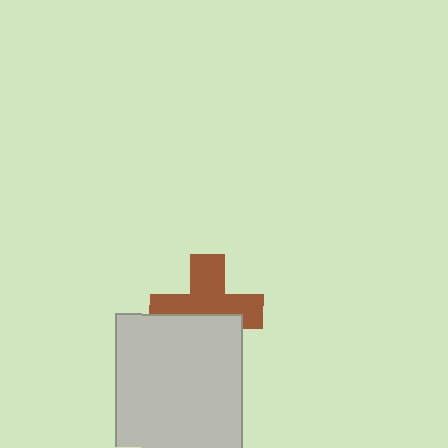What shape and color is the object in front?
The object in front is a light gray rectangle.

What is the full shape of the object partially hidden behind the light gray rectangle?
The partially hidden object is a brown cross.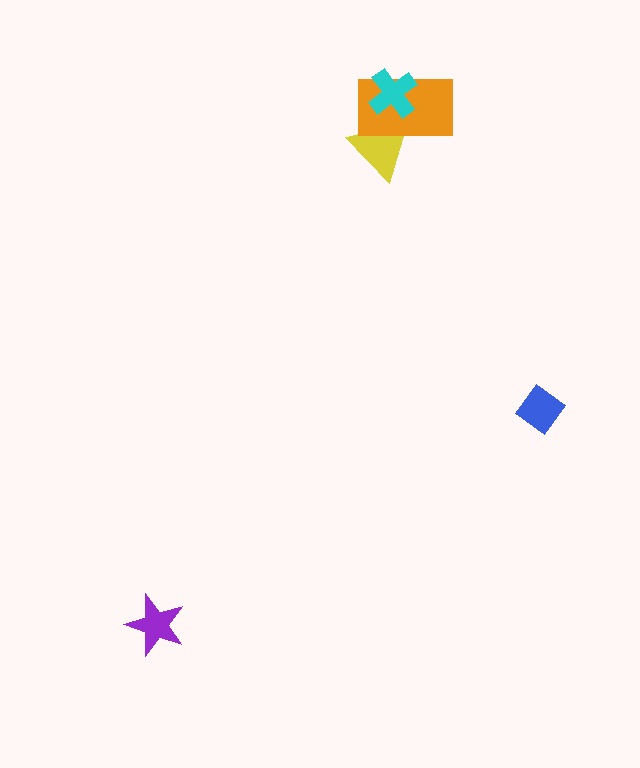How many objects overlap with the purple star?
0 objects overlap with the purple star.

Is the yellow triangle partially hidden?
Yes, it is partially covered by another shape.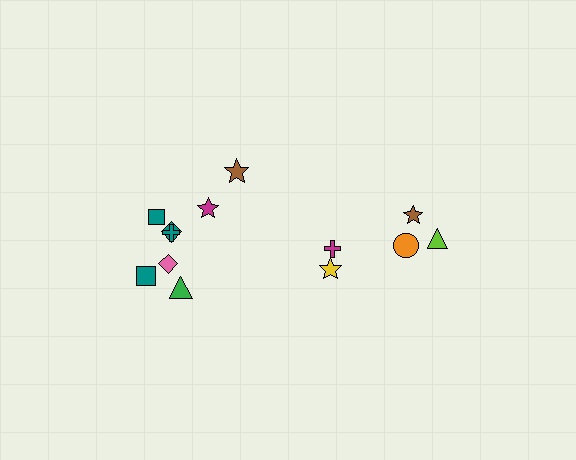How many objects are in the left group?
There are 8 objects.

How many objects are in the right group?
There are 5 objects.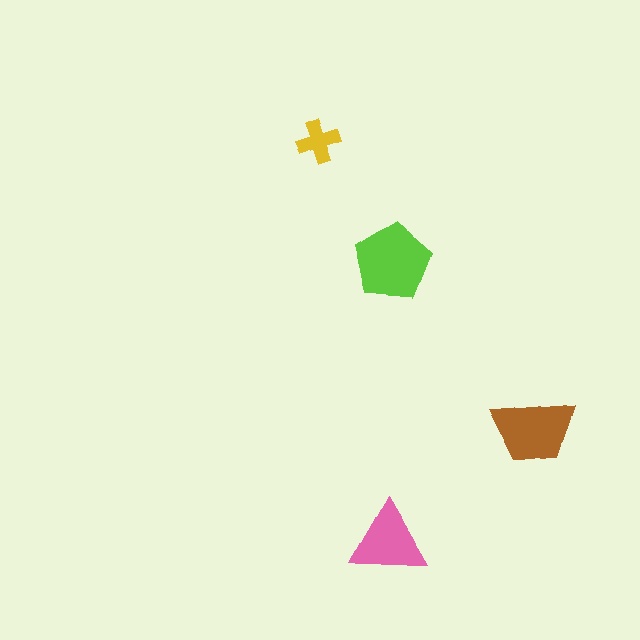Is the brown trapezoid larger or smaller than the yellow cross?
Larger.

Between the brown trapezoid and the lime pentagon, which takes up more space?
The lime pentagon.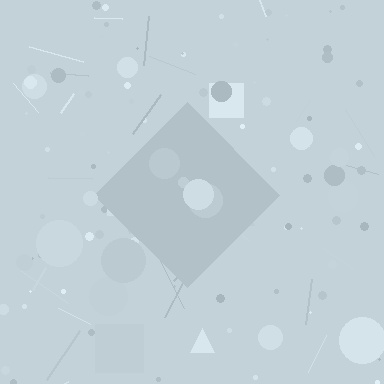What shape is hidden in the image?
A diamond is hidden in the image.